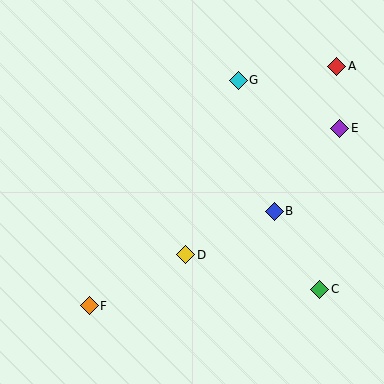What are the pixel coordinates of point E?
Point E is at (340, 128).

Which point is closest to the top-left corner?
Point G is closest to the top-left corner.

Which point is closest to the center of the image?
Point D at (186, 255) is closest to the center.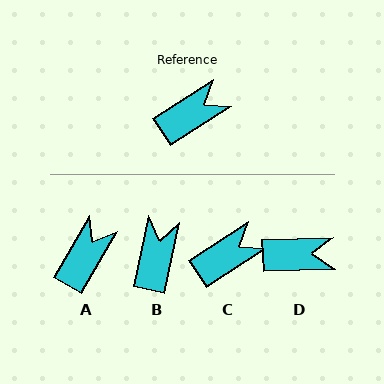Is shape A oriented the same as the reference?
No, it is off by about 27 degrees.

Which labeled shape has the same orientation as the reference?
C.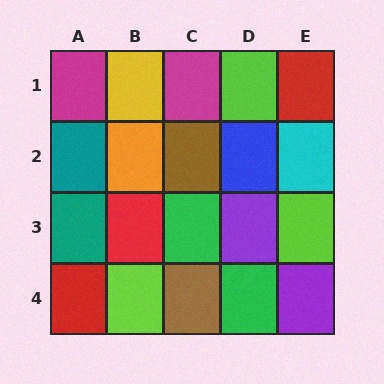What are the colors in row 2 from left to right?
Teal, orange, brown, blue, cyan.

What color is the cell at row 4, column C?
Brown.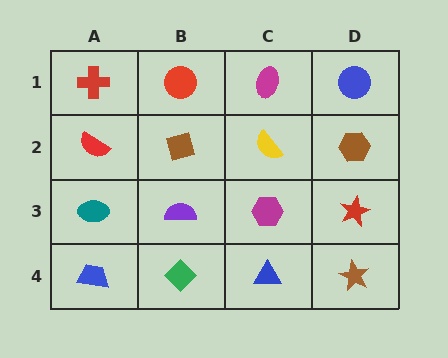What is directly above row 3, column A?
A red semicircle.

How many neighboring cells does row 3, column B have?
4.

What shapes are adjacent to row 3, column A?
A red semicircle (row 2, column A), a blue trapezoid (row 4, column A), a purple semicircle (row 3, column B).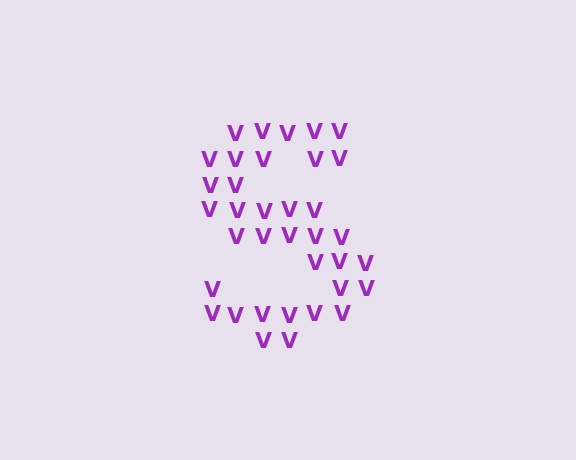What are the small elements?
The small elements are letter V's.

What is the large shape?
The large shape is the letter S.